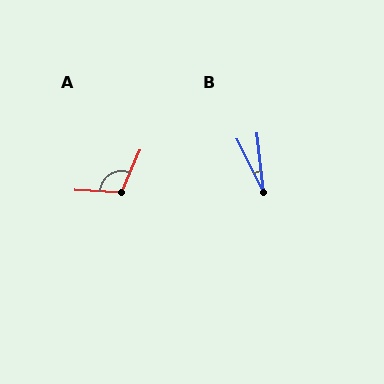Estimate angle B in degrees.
Approximately 20 degrees.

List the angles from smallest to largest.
B (20°), A (111°).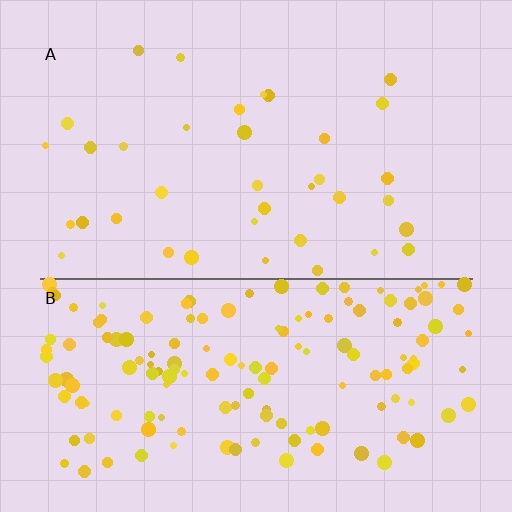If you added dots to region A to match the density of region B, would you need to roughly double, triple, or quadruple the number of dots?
Approximately quadruple.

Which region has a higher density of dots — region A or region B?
B (the bottom).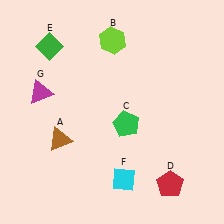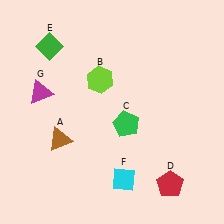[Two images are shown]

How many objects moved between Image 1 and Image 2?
1 object moved between the two images.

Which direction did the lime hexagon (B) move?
The lime hexagon (B) moved down.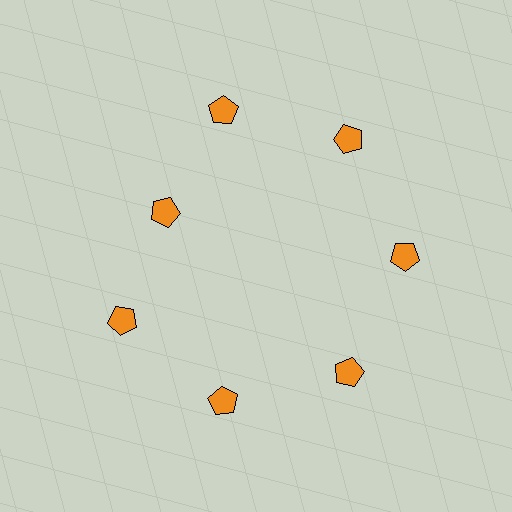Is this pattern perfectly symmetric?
No. The 7 orange pentagons are arranged in a ring, but one element near the 10 o'clock position is pulled inward toward the center, breaking the 7-fold rotational symmetry.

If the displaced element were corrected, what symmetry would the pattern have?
It would have 7-fold rotational symmetry — the pattern would map onto itself every 51 degrees.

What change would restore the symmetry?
The symmetry would be restored by moving it outward, back onto the ring so that all 7 pentagons sit at equal angles and equal distance from the center.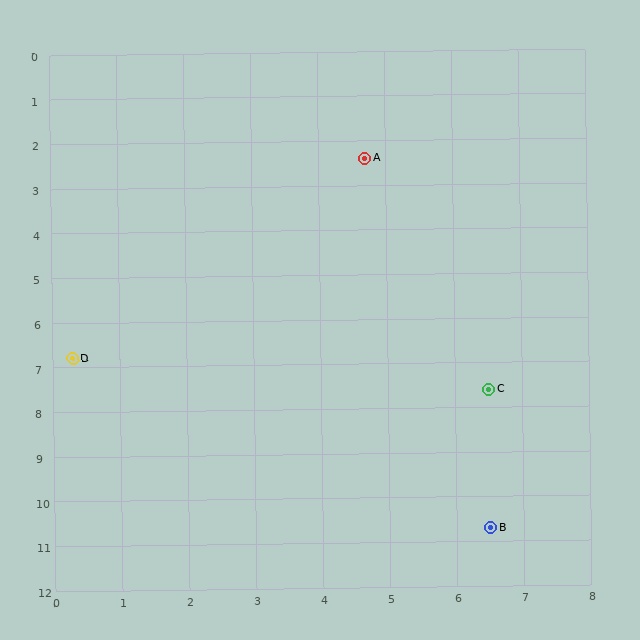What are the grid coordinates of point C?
Point C is at approximately (6.5, 7.6).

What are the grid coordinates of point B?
Point B is at approximately (6.5, 10.7).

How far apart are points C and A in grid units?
Points C and A are about 5.5 grid units apart.